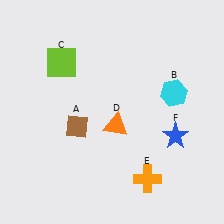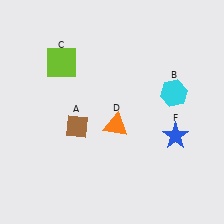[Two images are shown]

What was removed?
The orange cross (E) was removed in Image 2.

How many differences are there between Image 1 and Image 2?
There is 1 difference between the two images.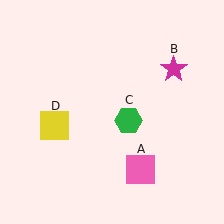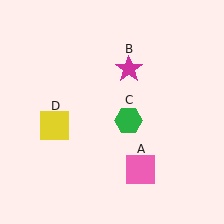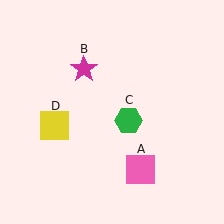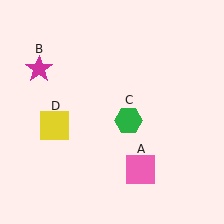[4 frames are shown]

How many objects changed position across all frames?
1 object changed position: magenta star (object B).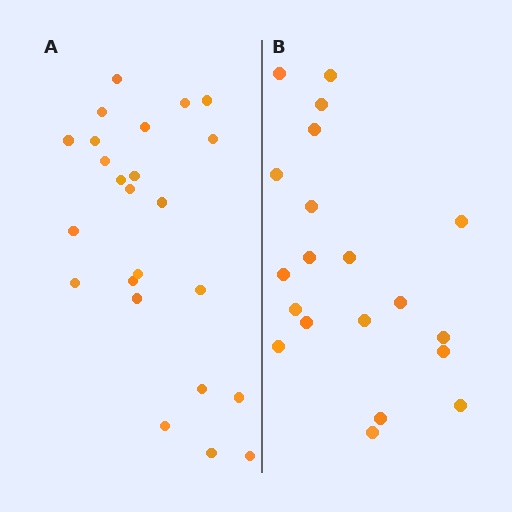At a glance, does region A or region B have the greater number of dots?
Region A (the left region) has more dots.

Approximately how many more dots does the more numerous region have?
Region A has about 4 more dots than region B.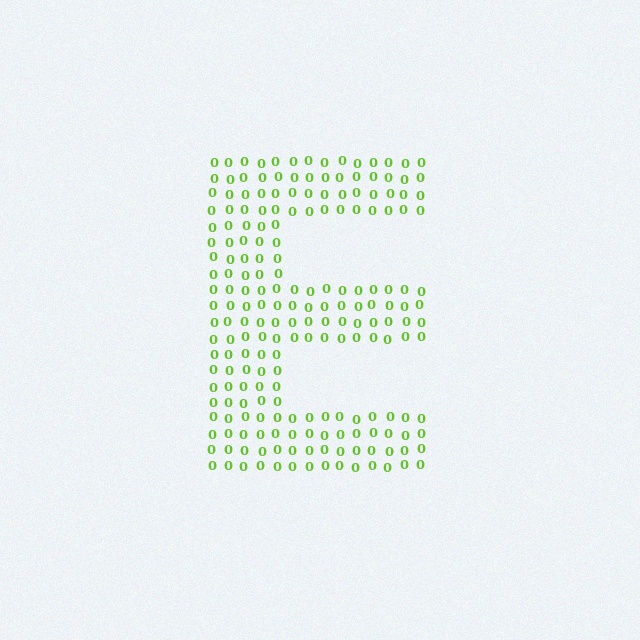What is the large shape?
The large shape is the letter E.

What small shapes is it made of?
It is made of small digit 0's.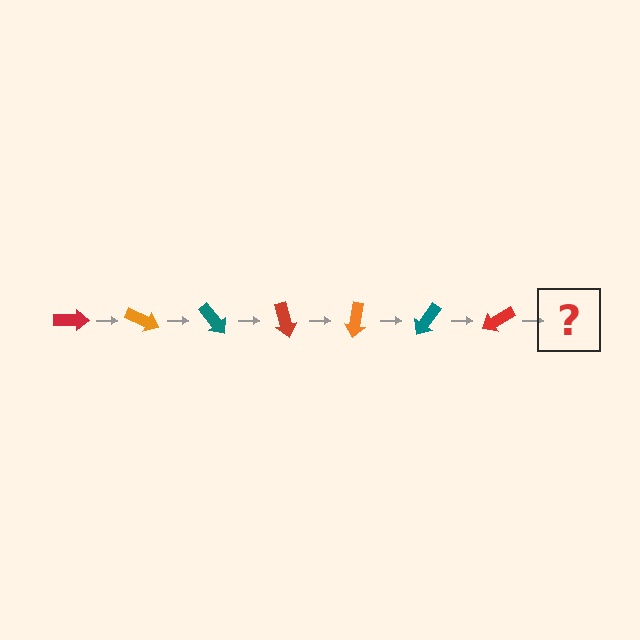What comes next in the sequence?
The next element should be an orange arrow, rotated 175 degrees from the start.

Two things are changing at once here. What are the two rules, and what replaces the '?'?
The two rules are that it rotates 25 degrees each step and the color cycles through red, orange, and teal. The '?' should be an orange arrow, rotated 175 degrees from the start.